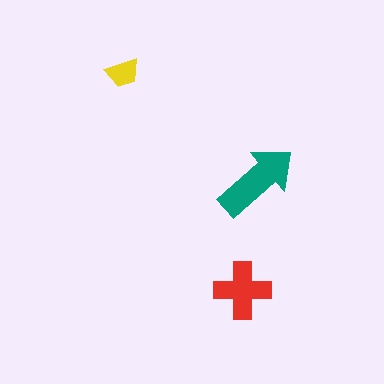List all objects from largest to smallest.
The teal arrow, the red cross, the yellow trapezoid.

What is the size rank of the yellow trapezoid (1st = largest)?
3rd.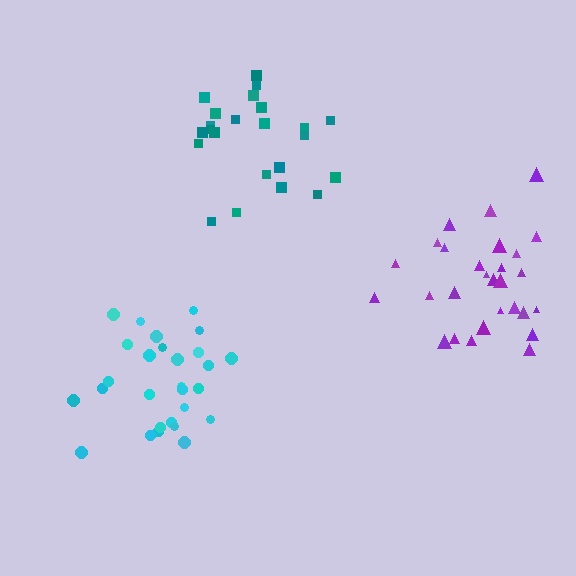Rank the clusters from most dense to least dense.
teal, cyan, purple.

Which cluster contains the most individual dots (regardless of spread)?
Cyan (28).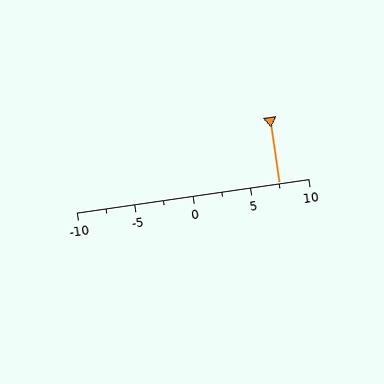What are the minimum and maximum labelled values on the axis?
The axis runs from -10 to 10.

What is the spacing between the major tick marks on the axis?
The major ticks are spaced 5 apart.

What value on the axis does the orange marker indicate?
The marker indicates approximately 7.5.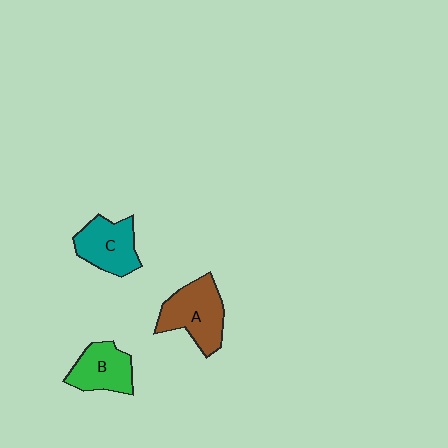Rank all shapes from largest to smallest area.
From largest to smallest: A (brown), C (teal), B (green).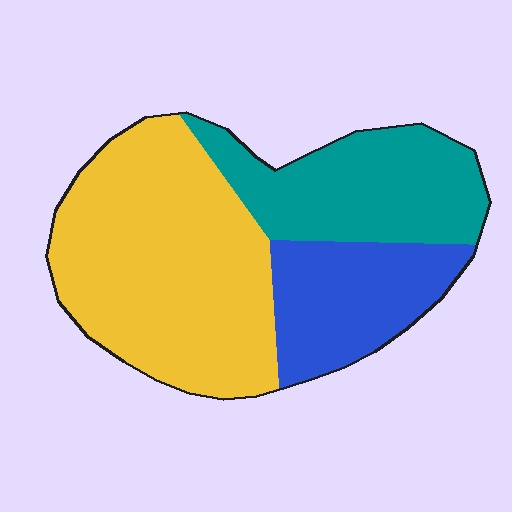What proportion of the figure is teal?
Teal takes up about one quarter (1/4) of the figure.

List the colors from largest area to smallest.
From largest to smallest: yellow, teal, blue.